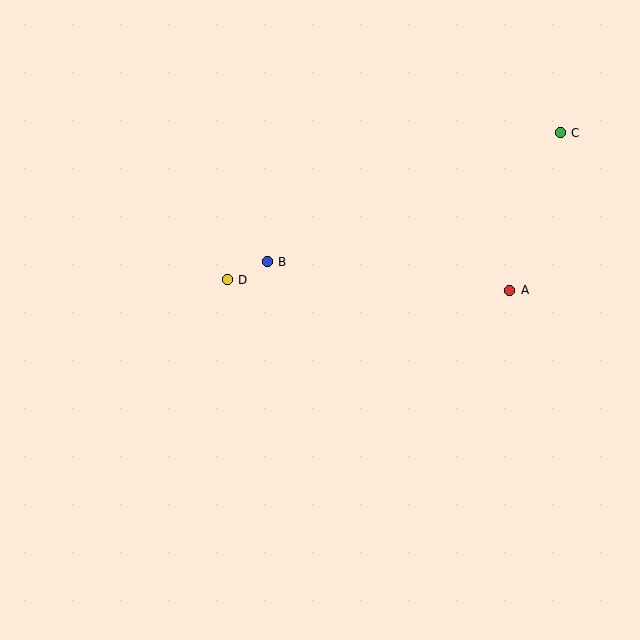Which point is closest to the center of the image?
Point B at (267, 262) is closest to the center.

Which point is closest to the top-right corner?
Point C is closest to the top-right corner.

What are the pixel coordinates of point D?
Point D is at (227, 280).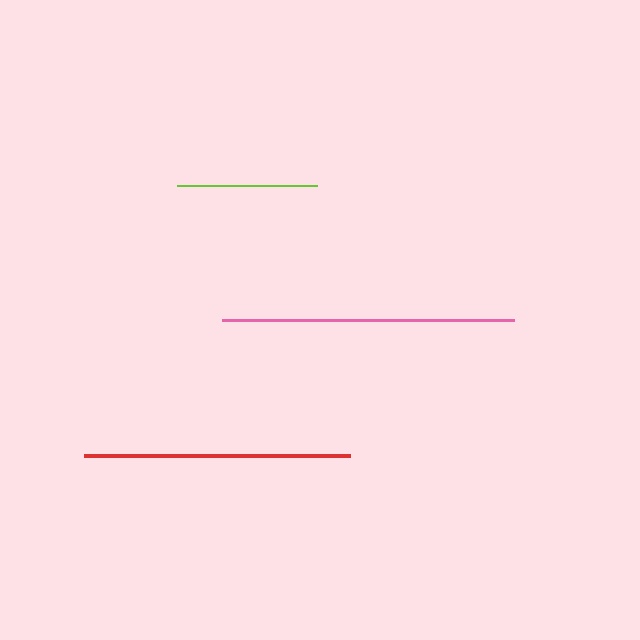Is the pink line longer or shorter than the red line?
The pink line is longer than the red line.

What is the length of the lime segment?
The lime segment is approximately 140 pixels long.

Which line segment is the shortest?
The lime line is the shortest at approximately 140 pixels.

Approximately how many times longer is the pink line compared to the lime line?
The pink line is approximately 2.1 times the length of the lime line.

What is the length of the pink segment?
The pink segment is approximately 292 pixels long.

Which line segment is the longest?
The pink line is the longest at approximately 292 pixels.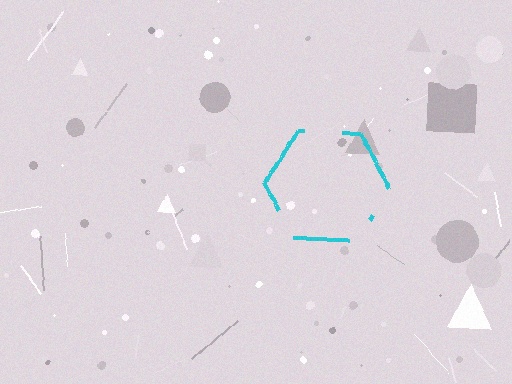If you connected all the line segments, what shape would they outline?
They would outline a hexagon.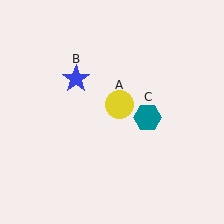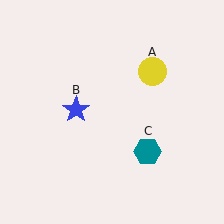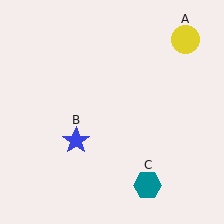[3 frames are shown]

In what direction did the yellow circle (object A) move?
The yellow circle (object A) moved up and to the right.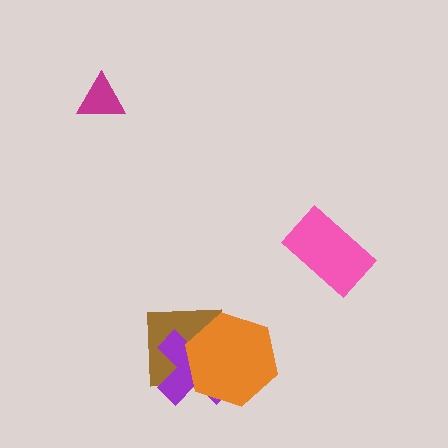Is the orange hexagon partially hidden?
No, no other shape covers it.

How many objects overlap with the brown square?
2 objects overlap with the brown square.